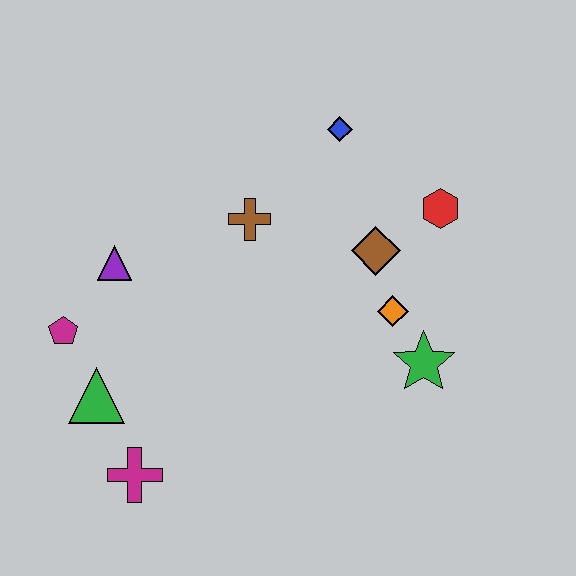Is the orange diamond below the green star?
No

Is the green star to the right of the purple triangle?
Yes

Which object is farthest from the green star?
The magenta pentagon is farthest from the green star.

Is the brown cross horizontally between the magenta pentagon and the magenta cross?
No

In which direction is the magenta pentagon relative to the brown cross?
The magenta pentagon is to the left of the brown cross.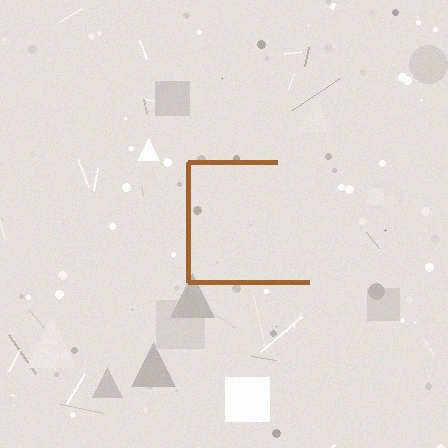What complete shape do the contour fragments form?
The contour fragments form a square.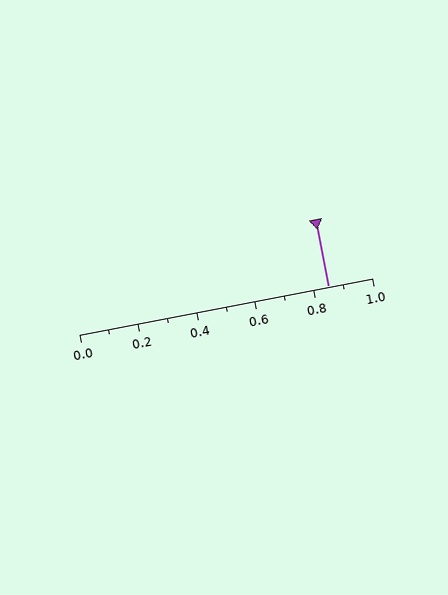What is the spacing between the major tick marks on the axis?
The major ticks are spaced 0.2 apart.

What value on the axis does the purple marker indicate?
The marker indicates approximately 0.85.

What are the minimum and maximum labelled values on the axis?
The axis runs from 0.0 to 1.0.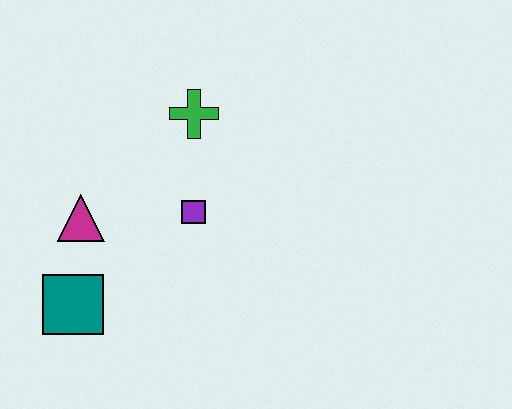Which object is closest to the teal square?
The magenta triangle is closest to the teal square.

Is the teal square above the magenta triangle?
No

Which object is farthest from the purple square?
The teal square is farthest from the purple square.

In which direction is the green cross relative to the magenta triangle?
The green cross is to the right of the magenta triangle.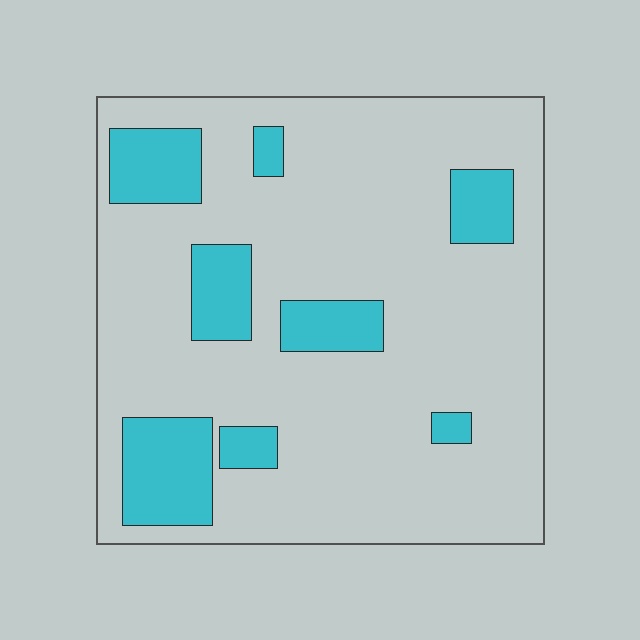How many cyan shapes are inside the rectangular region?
8.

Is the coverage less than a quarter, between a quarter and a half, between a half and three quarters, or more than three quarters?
Less than a quarter.